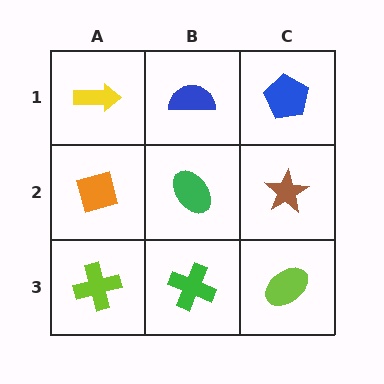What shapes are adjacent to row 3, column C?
A brown star (row 2, column C), a green cross (row 3, column B).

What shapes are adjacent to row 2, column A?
A yellow arrow (row 1, column A), a lime cross (row 3, column A), a green ellipse (row 2, column B).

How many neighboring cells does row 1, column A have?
2.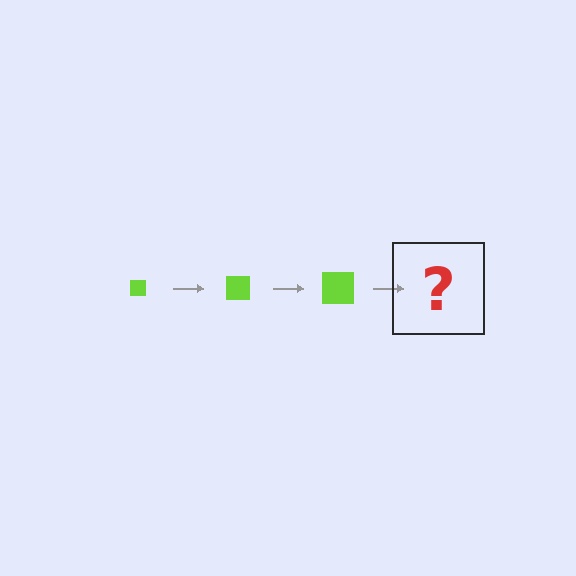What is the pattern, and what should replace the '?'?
The pattern is that the square gets progressively larger each step. The '?' should be a lime square, larger than the previous one.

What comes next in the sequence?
The next element should be a lime square, larger than the previous one.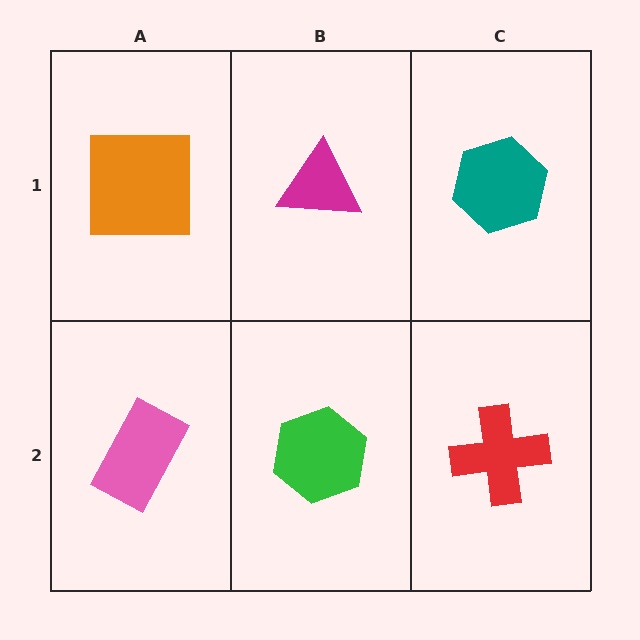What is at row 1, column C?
A teal hexagon.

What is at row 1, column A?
An orange square.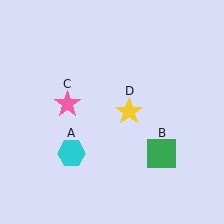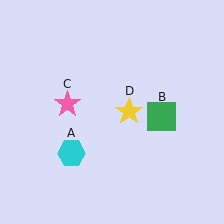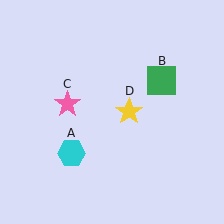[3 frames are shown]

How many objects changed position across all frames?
1 object changed position: green square (object B).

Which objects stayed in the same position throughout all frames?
Cyan hexagon (object A) and pink star (object C) and yellow star (object D) remained stationary.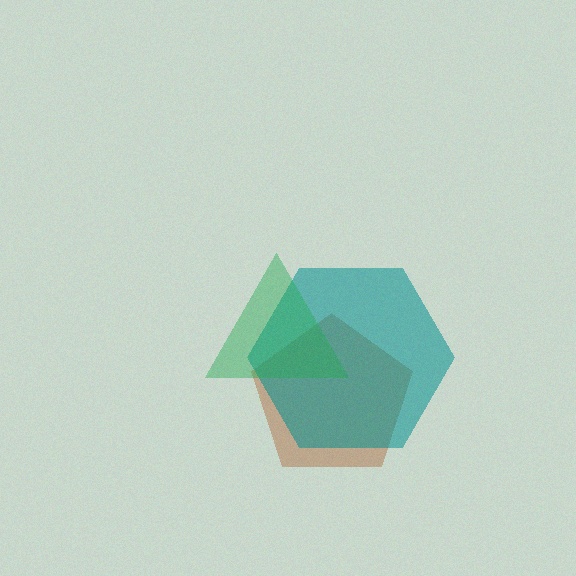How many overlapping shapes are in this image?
There are 3 overlapping shapes in the image.